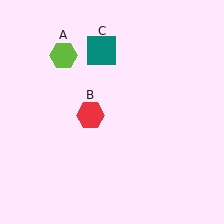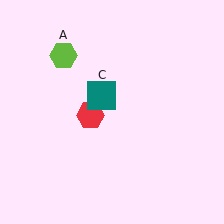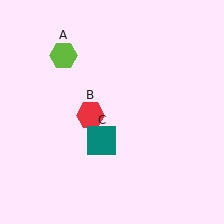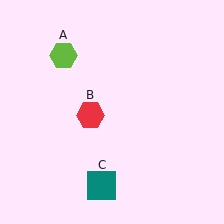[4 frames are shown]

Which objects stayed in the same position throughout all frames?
Lime hexagon (object A) and red hexagon (object B) remained stationary.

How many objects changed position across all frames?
1 object changed position: teal square (object C).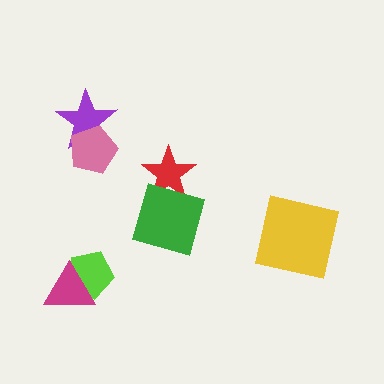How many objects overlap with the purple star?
1 object overlaps with the purple star.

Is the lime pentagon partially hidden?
Yes, it is partially covered by another shape.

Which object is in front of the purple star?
The pink pentagon is in front of the purple star.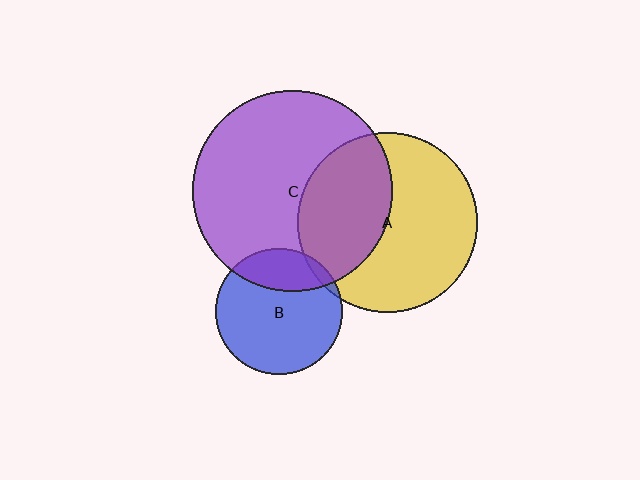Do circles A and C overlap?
Yes.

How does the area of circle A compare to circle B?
Approximately 2.0 times.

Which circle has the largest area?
Circle C (purple).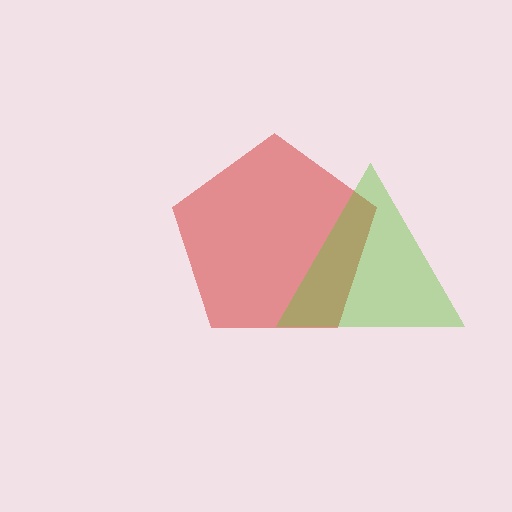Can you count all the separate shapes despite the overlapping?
Yes, there are 2 separate shapes.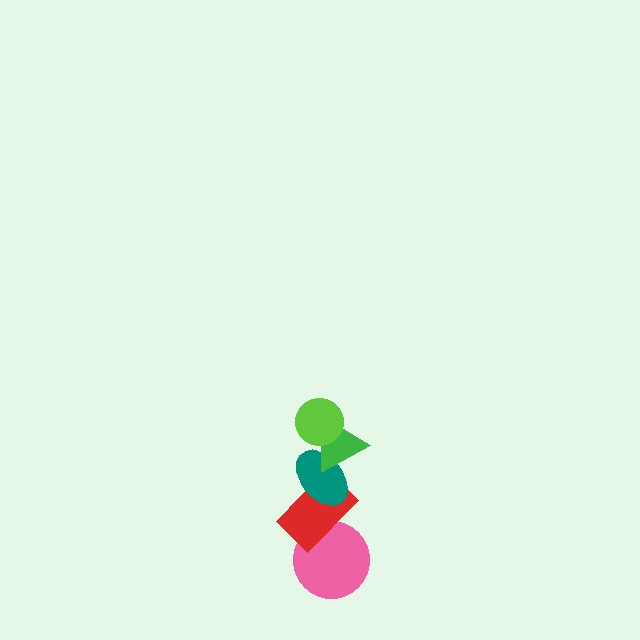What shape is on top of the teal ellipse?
The green triangle is on top of the teal ellipse.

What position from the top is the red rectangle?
The red rectangle is 4th from the top.